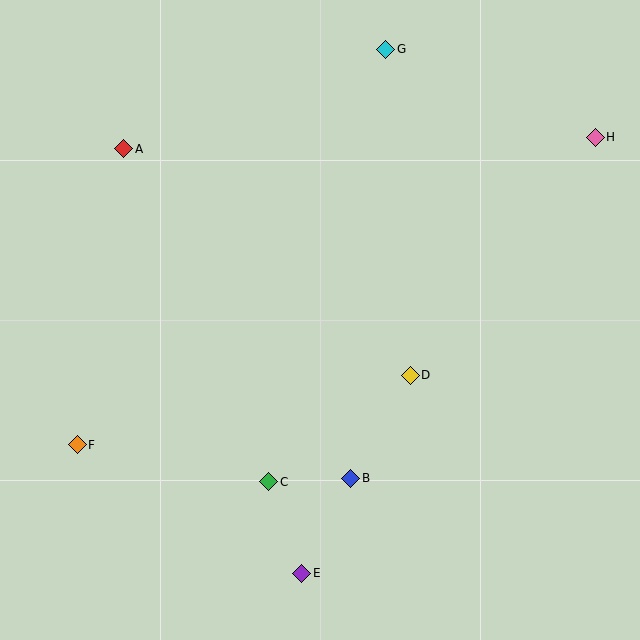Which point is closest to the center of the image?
Point D at (410, 375) is closest to the center.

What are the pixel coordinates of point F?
Point F is at (77, 445).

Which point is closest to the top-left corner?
Point A is closest to the top-left corner.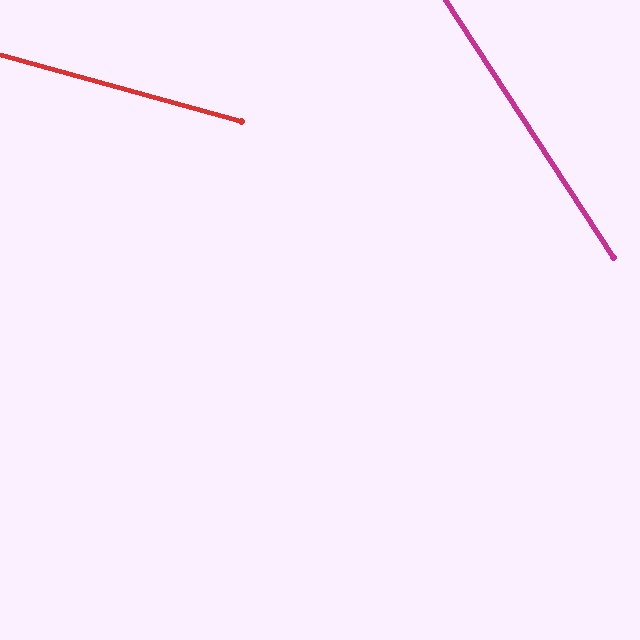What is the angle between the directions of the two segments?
Approximately 42 degrees.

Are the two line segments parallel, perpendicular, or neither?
Neither parallel nor perpendicular — they differ by about 42°.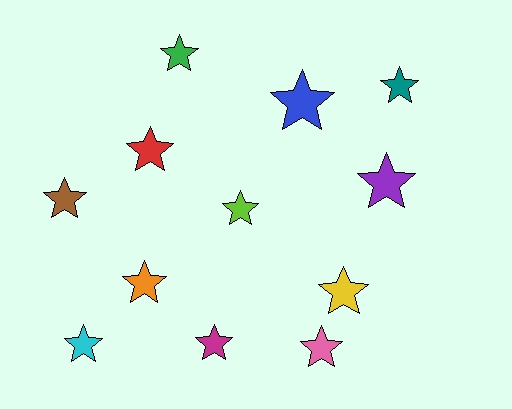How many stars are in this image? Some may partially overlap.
There are 12 stars.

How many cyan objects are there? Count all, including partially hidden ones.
There is 1 cyan object.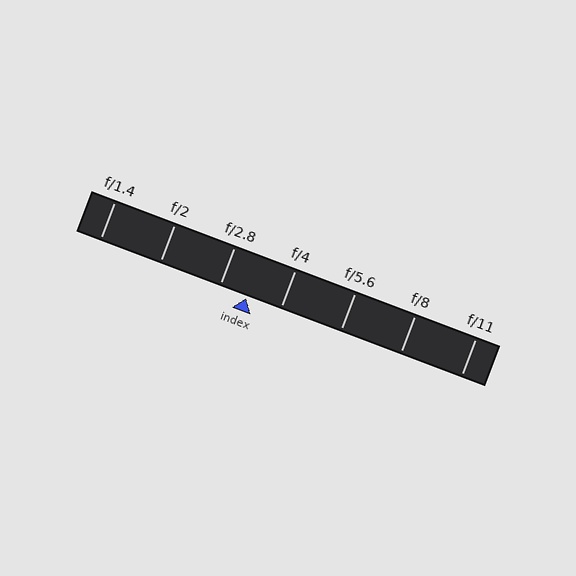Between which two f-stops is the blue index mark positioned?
The index mark is between f/2.8 and f/4.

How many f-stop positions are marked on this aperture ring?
There are 7 f-stop positions marked.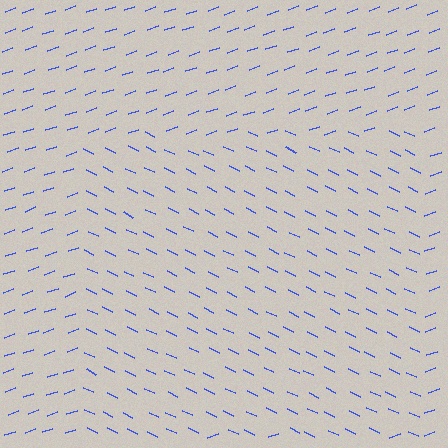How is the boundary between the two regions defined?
The boundary is defined purely by a change in line orientation (approximately 45 degrees difference). All lines are the same color and thickness.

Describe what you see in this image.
The image is filled with small blue line segments. A rectangle region in the image has lines oriented differently from the surrounding lines, creating a visible texture boundary.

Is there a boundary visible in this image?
Yes, there is a texture boundary formed by a change in line orientation.